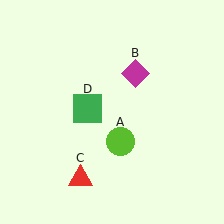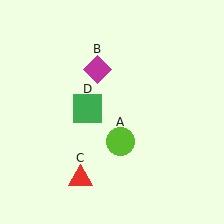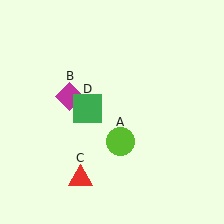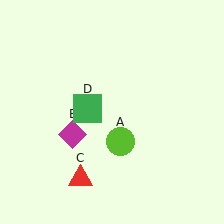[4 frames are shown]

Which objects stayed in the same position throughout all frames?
Lime circle (object A) and red triangle (object C) and green square (object D) remained stationary.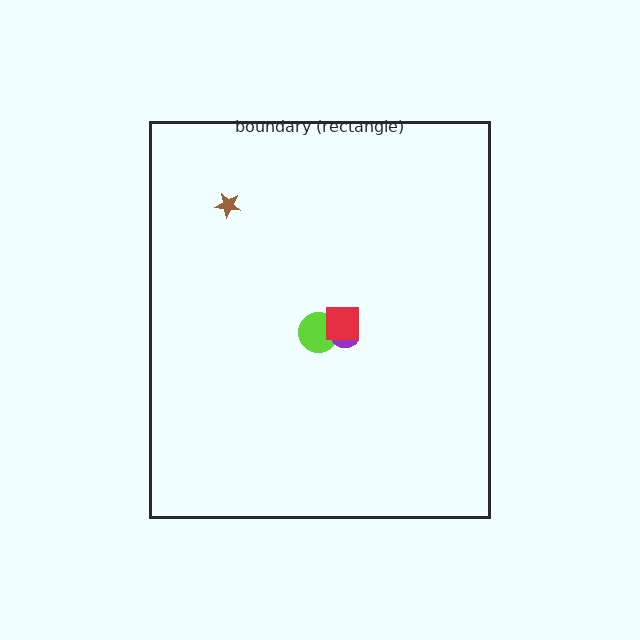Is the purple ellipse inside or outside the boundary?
Inside.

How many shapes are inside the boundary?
4 inside, 0 outside.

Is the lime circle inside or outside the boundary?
Inside.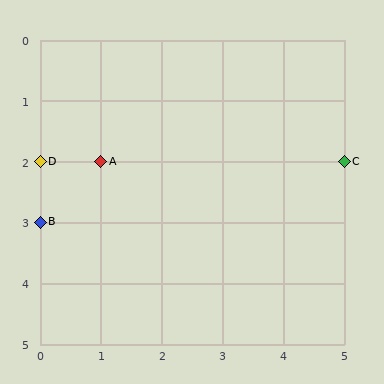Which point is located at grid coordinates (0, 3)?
Point B is at (0, 3).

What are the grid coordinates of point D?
Point D is at grid coordinates (0, 2).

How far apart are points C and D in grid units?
Points C and D are 5 columns apart.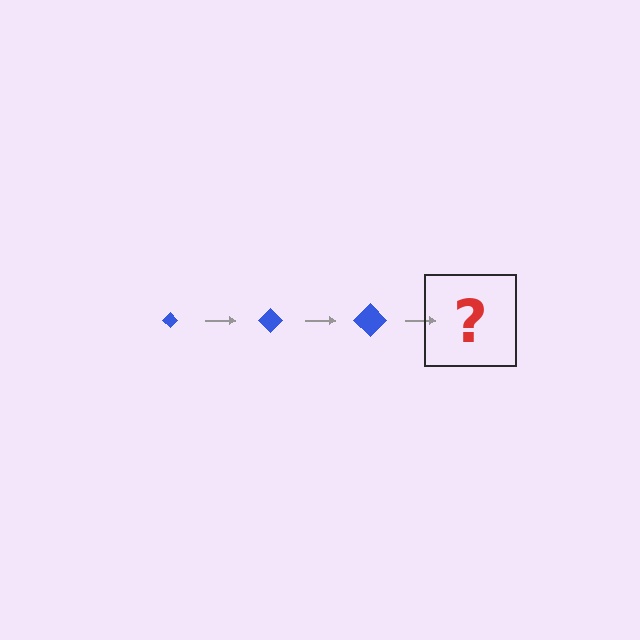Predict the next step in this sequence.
The next step is a blue diamond, larger than the previous one.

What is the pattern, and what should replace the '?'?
The pattern is that the diamond gets progressively larger each step. The '?' should be a blue diamond, larger than the previous one.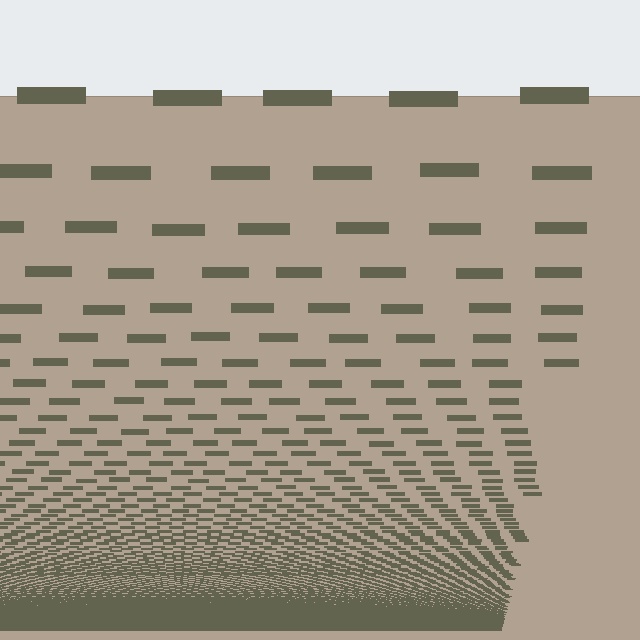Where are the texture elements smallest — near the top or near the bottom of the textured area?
Near the bottom.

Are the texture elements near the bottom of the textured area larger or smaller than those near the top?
Smaller. The gradient is inverted — elements near the bottom are smaller and denser.